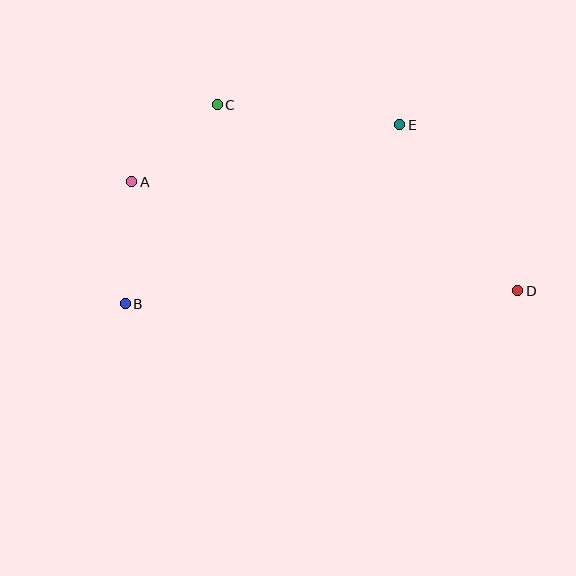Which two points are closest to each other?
Points A and C are closest to each other.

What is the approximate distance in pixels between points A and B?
The distance between A and B is approximately 122 pixels.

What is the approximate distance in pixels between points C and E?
The distance between C and E is approximately 183 pixels.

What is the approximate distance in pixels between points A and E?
The distance between A and E is approximately 274 pixels.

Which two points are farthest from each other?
Points A and D are farthest from each other.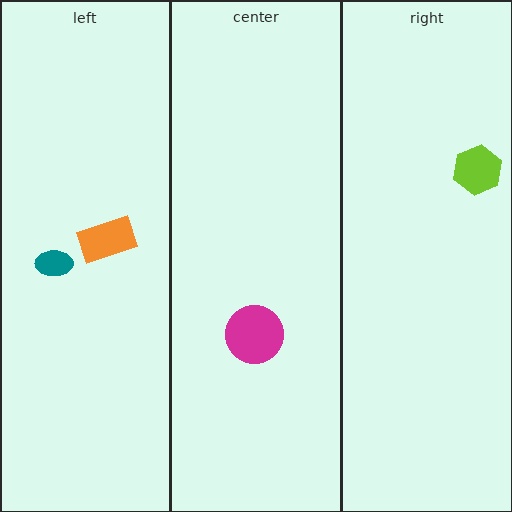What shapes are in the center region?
The magenta circle.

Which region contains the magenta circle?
The center region.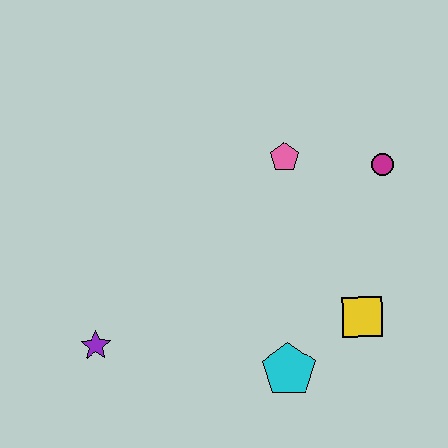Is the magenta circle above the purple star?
Yes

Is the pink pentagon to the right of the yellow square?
No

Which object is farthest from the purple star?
The magenta circle is farthest from the purple star.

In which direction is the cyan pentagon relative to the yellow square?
The cyan pentagon is to the left of the yellow square.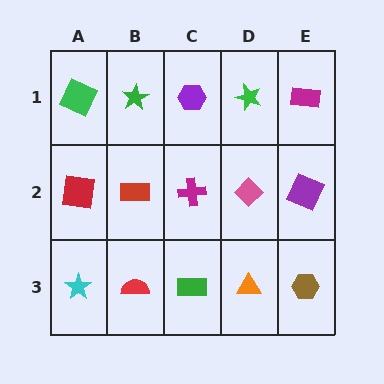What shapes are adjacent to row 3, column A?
A red square (row 2, column A), a red semicircle (row 3, column B).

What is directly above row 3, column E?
A purple square.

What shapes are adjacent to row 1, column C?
A magenta cross (row 2, column C), a green star (row 1, column B), a green star (row 1, column D).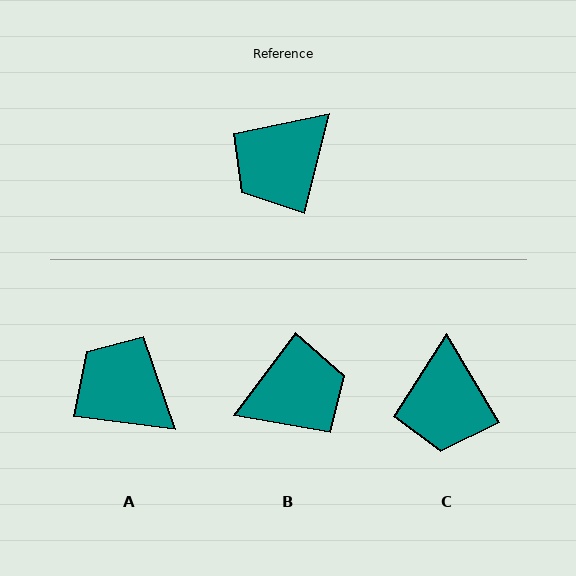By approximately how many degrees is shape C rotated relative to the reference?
Approximately 45 degrees counter-clockwise.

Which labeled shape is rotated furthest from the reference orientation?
B, about 158 degrees away.